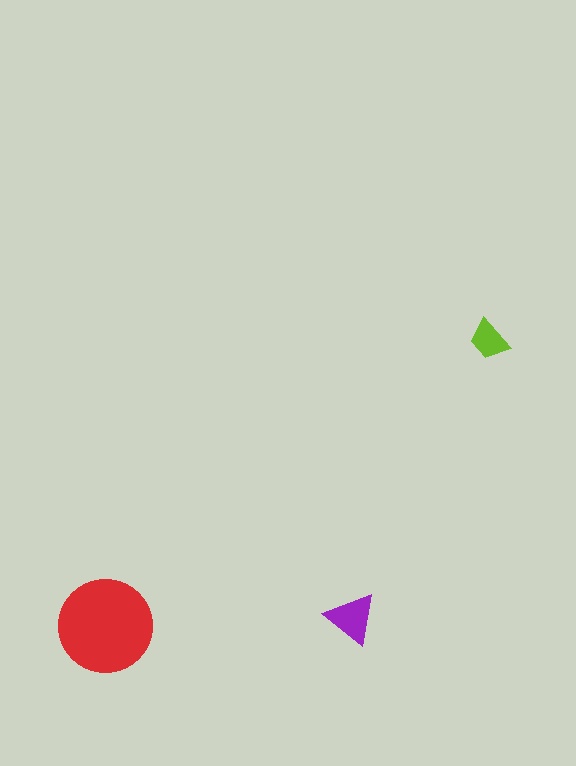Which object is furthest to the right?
The lime trapezoid is rightmost.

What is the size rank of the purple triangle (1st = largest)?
2nd.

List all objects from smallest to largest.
The lime trapezoid, the purple triangle, the red circle.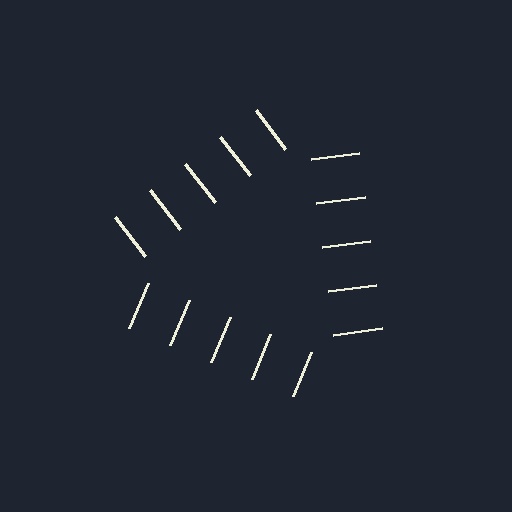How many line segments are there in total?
15 — 5 along each of the 3 edges.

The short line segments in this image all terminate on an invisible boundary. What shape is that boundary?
An illusory triangle — the line segments terminate on its edges but no continuous stroke is drawn.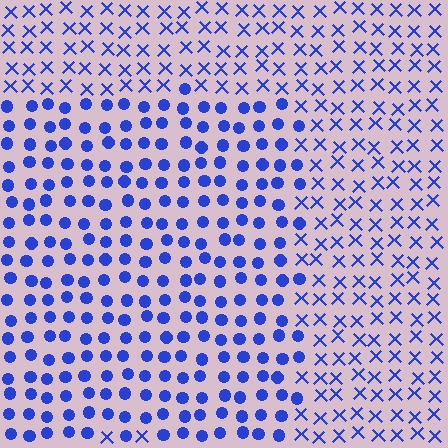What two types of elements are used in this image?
The image uses circles inside the rectangle region and X marks outside it.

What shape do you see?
I see a rectangle.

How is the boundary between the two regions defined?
The boundary is defined by a change in element shape: circles inside vs. X marks outside. All elements share the same color and spacing.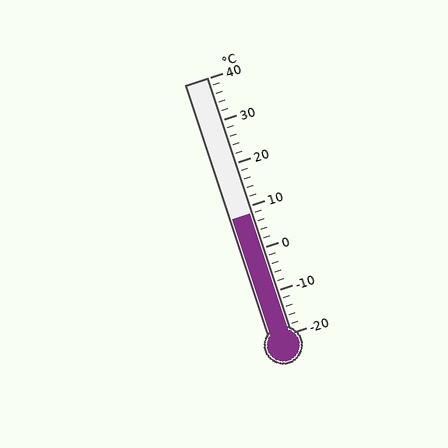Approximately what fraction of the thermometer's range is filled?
The thermometer is filled to approximately 45% of its range.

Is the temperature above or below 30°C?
The temperature is below 30°C.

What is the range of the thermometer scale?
The thermometer scale ranges from -20°C to 40°C.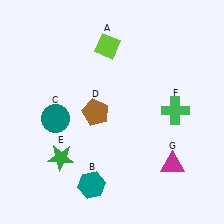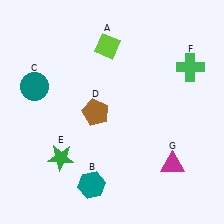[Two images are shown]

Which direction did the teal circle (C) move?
The teal circle (C) moved up.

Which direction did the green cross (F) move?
The green cross (F) moved up.